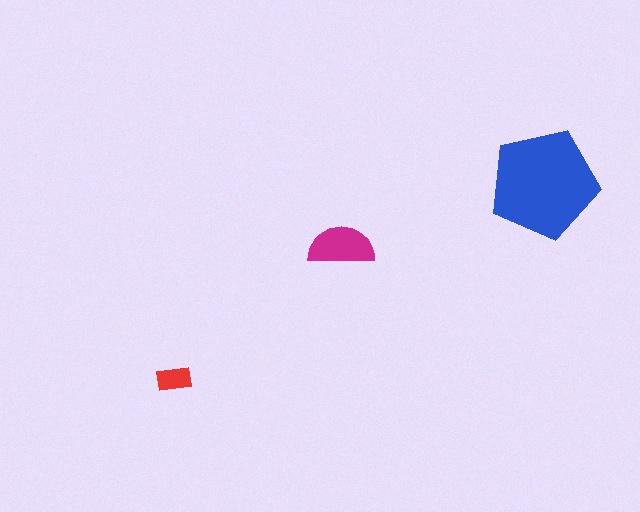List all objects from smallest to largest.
The red rectangle, the magenta semicircle, the blue pentagon.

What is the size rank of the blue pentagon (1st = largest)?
1st.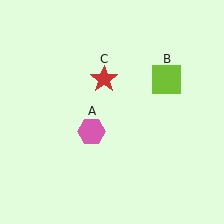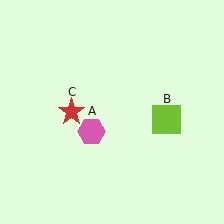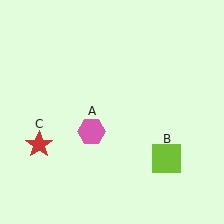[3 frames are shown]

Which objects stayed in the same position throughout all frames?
Pink hexagon (object A) remained stationary.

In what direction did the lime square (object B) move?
The lime square (object B) moved down.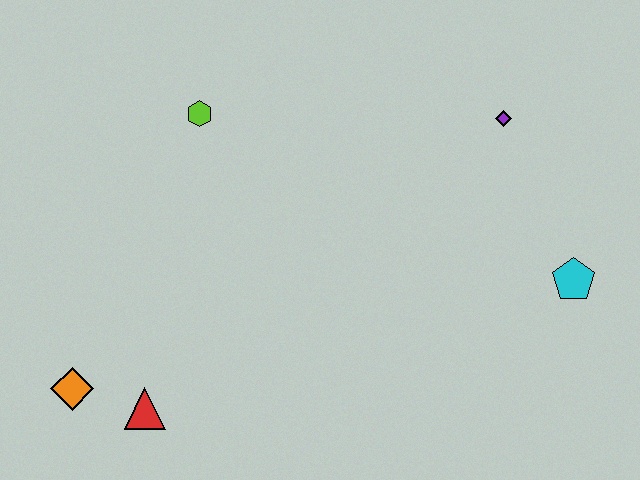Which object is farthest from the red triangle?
The purple diamond is farthest from the red triangle.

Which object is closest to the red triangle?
The orange diamond is closest to the red triangle.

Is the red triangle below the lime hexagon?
Yes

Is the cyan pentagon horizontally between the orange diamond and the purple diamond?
No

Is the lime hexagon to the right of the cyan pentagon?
No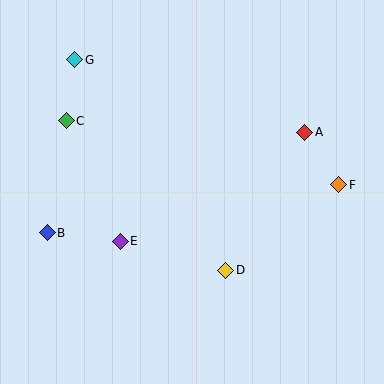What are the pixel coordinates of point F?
Point F is at (339, 185).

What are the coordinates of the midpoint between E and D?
The midpoint between E and D is at (173, 256).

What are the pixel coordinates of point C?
Point C is at (66, 121).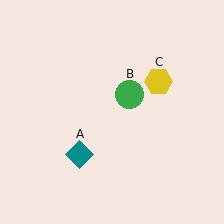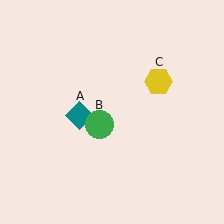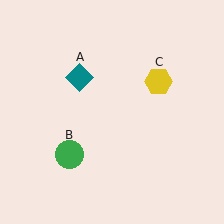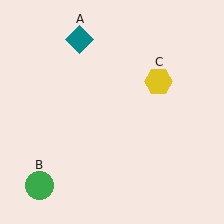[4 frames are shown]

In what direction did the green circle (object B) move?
The green circle (object B) moved down and to the left.